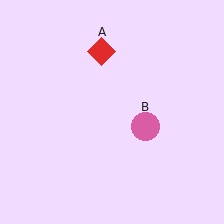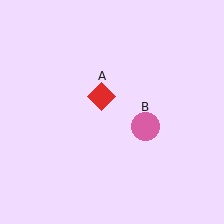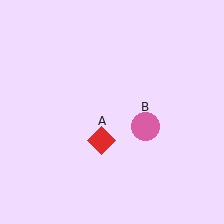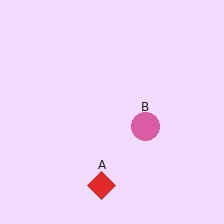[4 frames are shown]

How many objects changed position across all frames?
1 object changed position: red diamond (object A).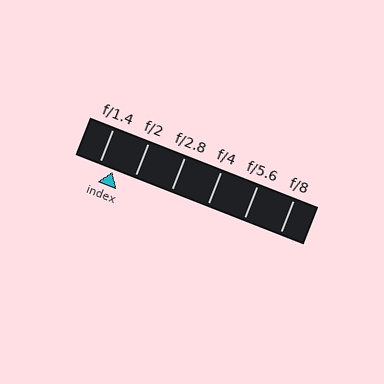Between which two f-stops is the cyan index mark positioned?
The index mark is between f/1.4 and f/2.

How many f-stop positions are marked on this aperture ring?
There are 6 f-stop positions marked.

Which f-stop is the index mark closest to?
The index mark is closest to f/1.4.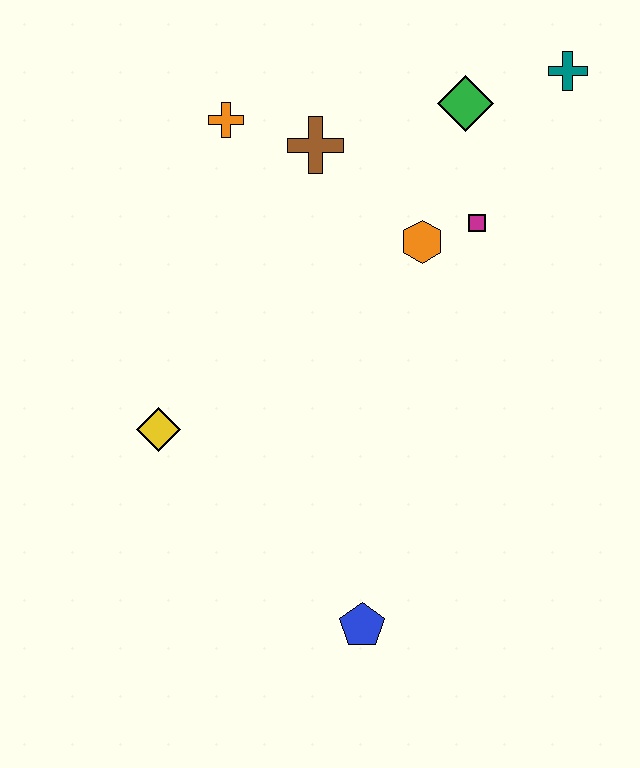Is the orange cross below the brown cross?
No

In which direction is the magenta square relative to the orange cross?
The magenta square is to the right of the orange cross.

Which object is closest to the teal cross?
The green diamond is closest to the teal cross.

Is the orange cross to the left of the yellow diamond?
No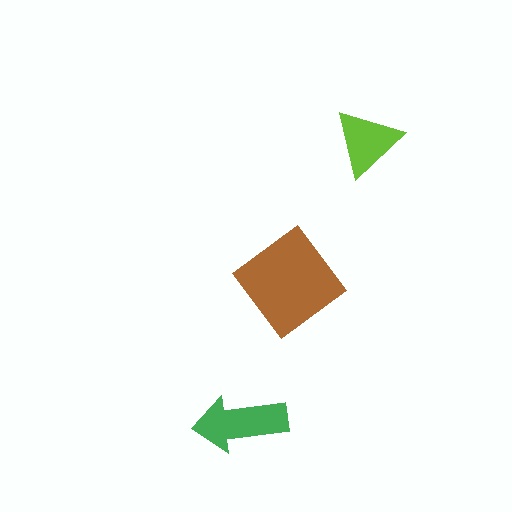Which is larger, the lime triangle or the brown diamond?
The brown diamond.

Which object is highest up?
The lime triangle is topmost.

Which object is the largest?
The brown diamond.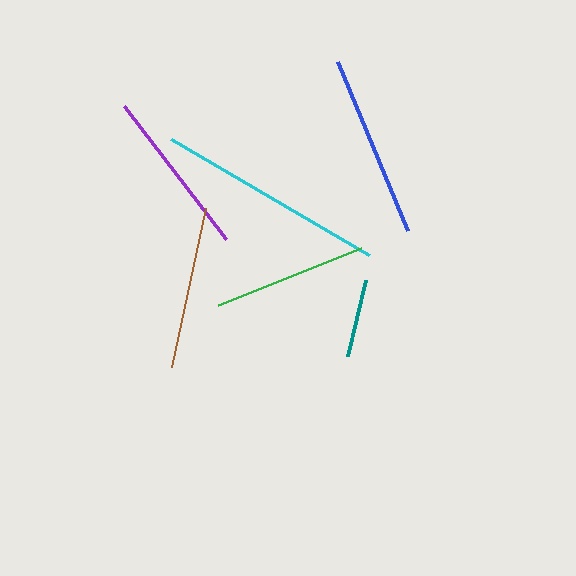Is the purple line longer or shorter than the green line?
The purple line is longer than the green line.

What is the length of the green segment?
The green segment is approximately 154 pixels long.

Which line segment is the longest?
The cyan line is the longest at approximately 230 pixels.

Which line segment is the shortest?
The teal line is the shortest at approximately 77 pixels.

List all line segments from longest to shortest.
From longest to shortest: cyan, blue, purple, brown, green, teal.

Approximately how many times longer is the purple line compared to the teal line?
The purple line is approximately 2.2 times the length of the teal line.